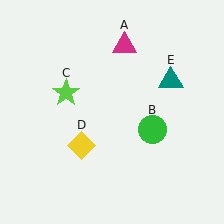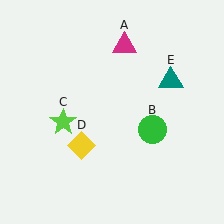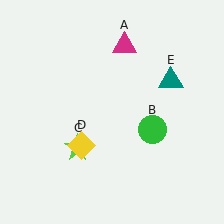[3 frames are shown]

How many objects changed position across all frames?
1 object changed position: lime star (object C).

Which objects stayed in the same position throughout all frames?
Magenta triangle (object A) and green circle (object B) and yellow diamond (object D) and teal triangle (object E) remained stationary.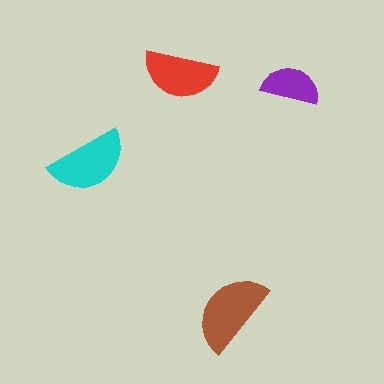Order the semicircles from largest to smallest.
the brown one, the cyan one, the red one, the purple one.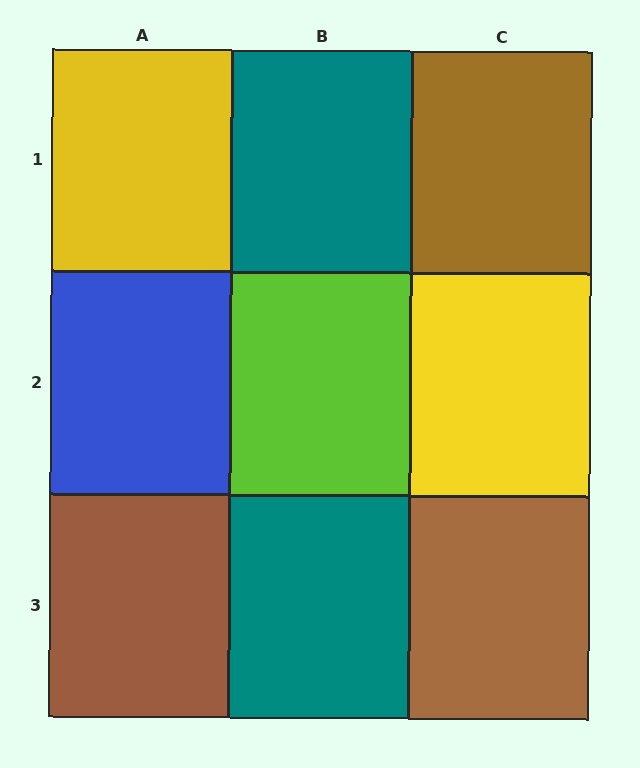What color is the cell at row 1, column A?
Yellow.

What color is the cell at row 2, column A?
Blue.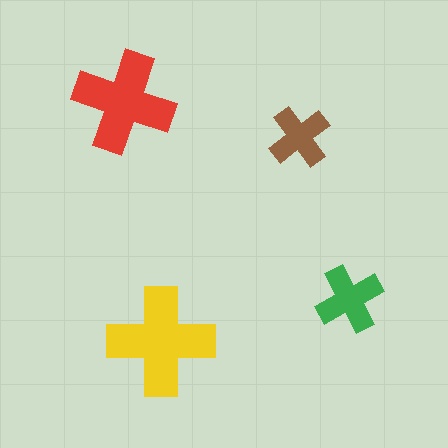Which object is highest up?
The red cross is topmost.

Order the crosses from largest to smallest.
the yellow one, the red one, the green one, the brown one.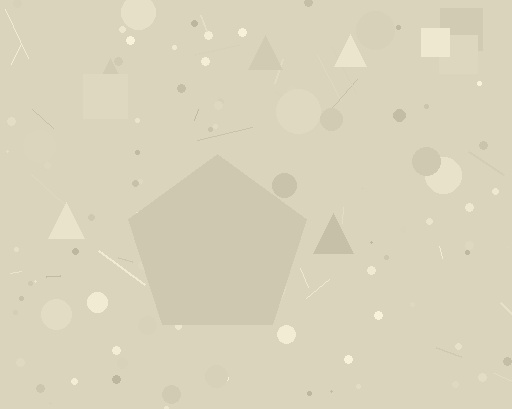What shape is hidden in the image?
A pentagon is hidden in the image.